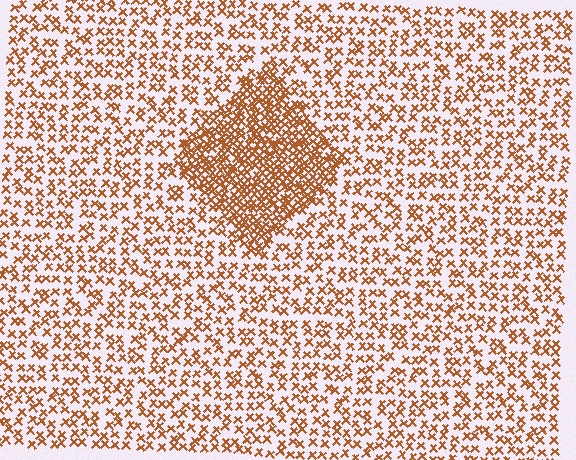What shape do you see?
I see a diamond.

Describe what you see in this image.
The image contains small brown elements arranged at two different densities. A diamond-shaped region is visible where the elements are more densely packed than the surrounding area.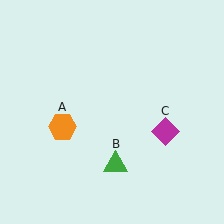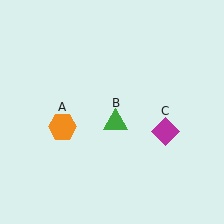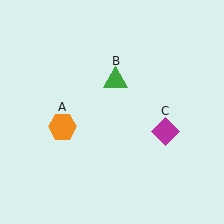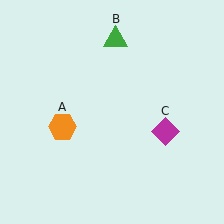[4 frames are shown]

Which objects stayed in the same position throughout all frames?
Orange hexagon (object A) and magenta diamond (object C) remained stationary.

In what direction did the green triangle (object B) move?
The green triangle (object B) moved up.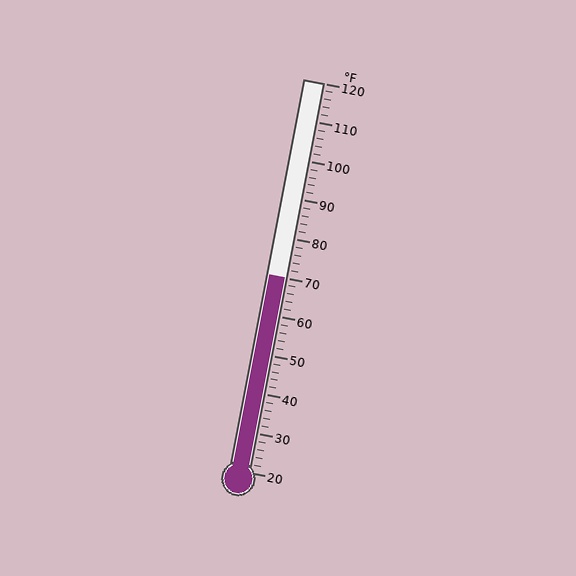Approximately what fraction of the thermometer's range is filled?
The thermometer is filled to approximately 50% of its range.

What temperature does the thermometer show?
The thermometer shows approximately 70°F.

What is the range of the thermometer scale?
The thermometer scale ranges from 20°F to 120°F.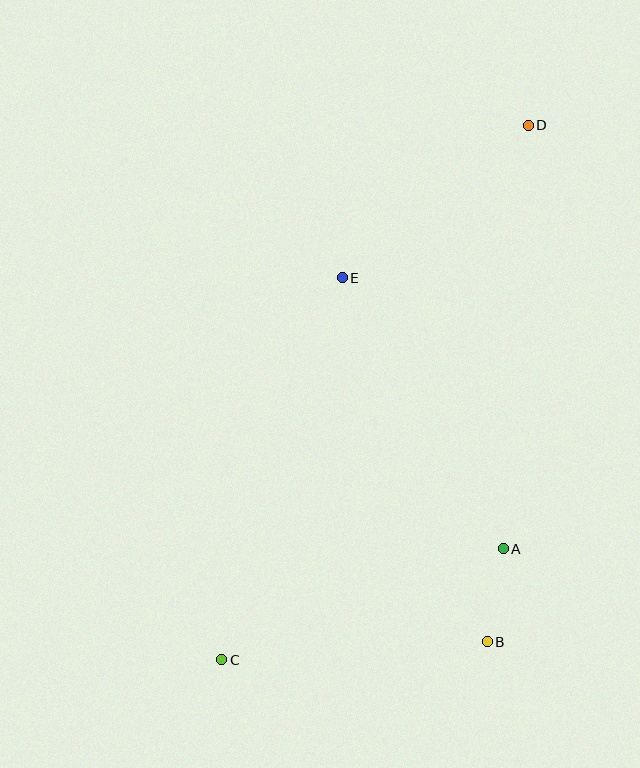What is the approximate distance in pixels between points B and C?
The distance between B and C is approximately 266 pixels.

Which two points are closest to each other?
Points A and B are closest to each other.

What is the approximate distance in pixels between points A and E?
The distance between A and E is approximately 315 pixels.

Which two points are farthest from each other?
Points C and D are farthest from each other.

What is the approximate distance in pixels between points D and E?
The distance between D and E is approximately 241 pixels.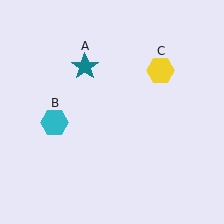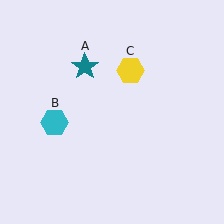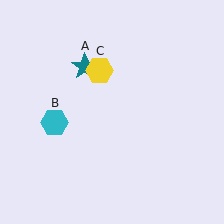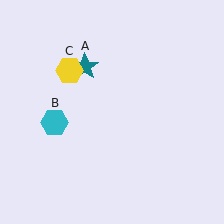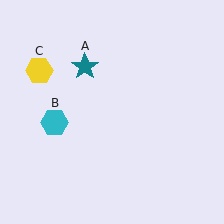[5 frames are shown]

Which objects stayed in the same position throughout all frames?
Teal star (object A) and cyan hexagon (object B) remained stationary.